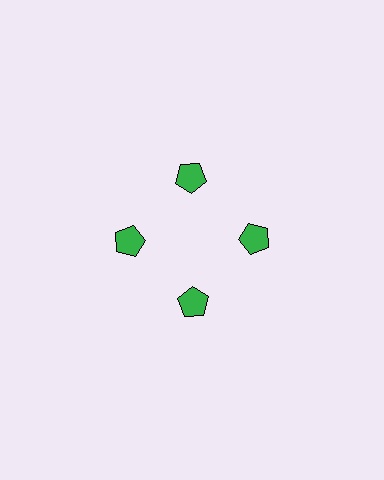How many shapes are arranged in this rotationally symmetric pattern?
There are 4 shapes, arranged in 4 groups of 1.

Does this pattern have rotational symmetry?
Yes, this pattern has 4-fold rotational symmetry. It looks the same after rotating 90 degrees around the center.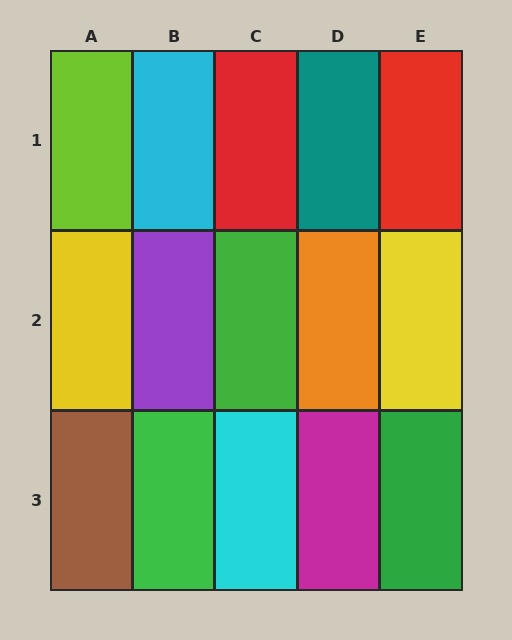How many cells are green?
3 cells are green.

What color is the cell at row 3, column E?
Green.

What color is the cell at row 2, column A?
Yellow.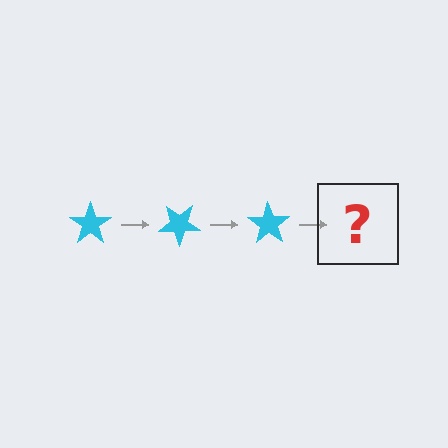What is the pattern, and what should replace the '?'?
The pattern is that the star rotates 35 degrees each step. The '?' should be a cyan star rotated 105 degrees.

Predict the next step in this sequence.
The next step is a cyan star rotated 105 degrees.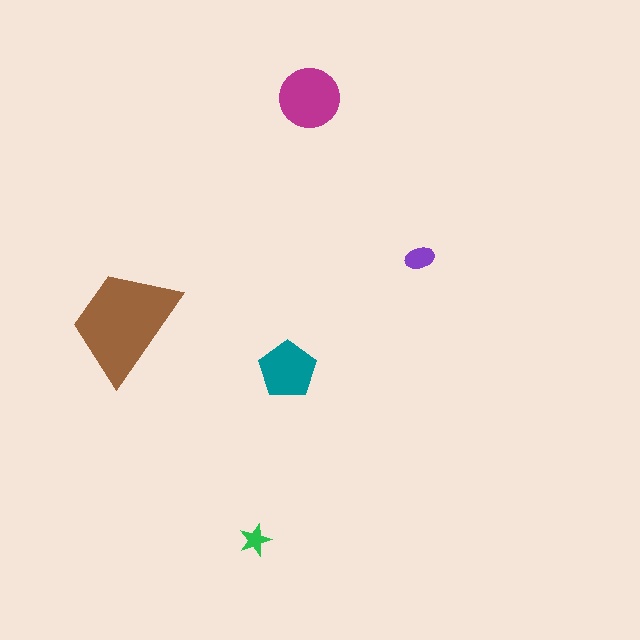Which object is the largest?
The brown trapezoid.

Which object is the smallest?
The green star.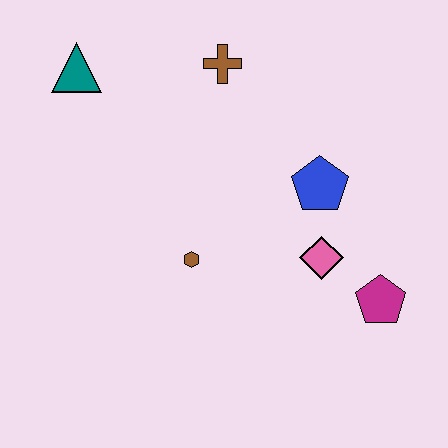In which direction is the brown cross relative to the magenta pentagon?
The brown cross is above the magenta pentagon.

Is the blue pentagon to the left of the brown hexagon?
No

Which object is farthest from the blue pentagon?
The teal triangle is farthest from the blue pentagon.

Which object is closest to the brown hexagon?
The pink diamond is closest to the brown hexagon.